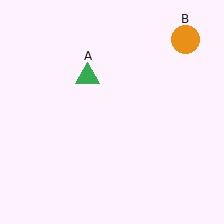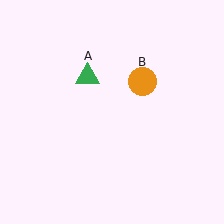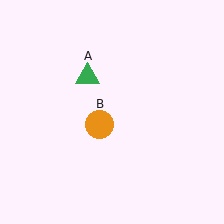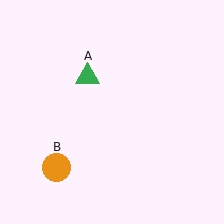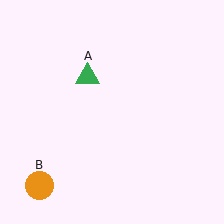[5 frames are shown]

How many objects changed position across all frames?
1 object changed position: orange circle (object B).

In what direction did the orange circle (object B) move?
The orange circle (object B) moved down and to the left.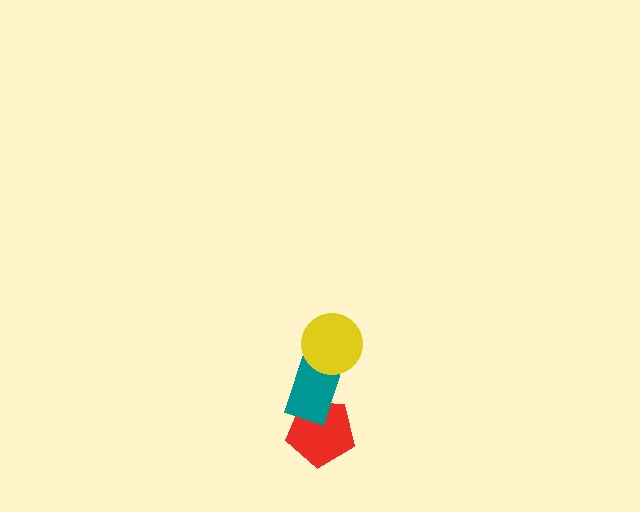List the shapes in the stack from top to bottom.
From top to bottom: the yellow circle, the teal rectangle, the red pentagon.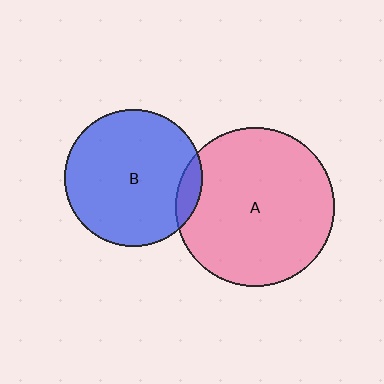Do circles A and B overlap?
Yes.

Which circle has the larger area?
Circle A (pink).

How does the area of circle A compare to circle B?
Approximately 1.3 times.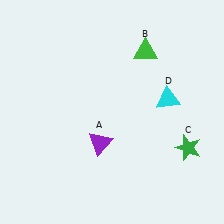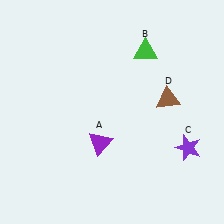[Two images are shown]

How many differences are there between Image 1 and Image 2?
There are 2 differences between the two images.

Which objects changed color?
C changed from green to purple. D changed from cyan to brown.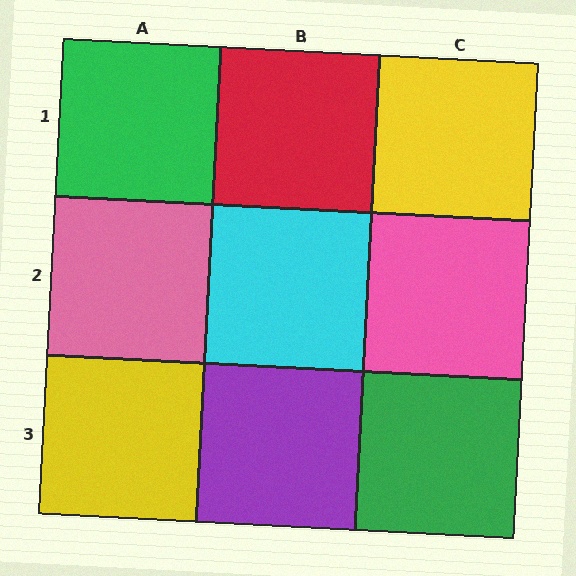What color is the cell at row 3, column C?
Green.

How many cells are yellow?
2 cells are yellow.